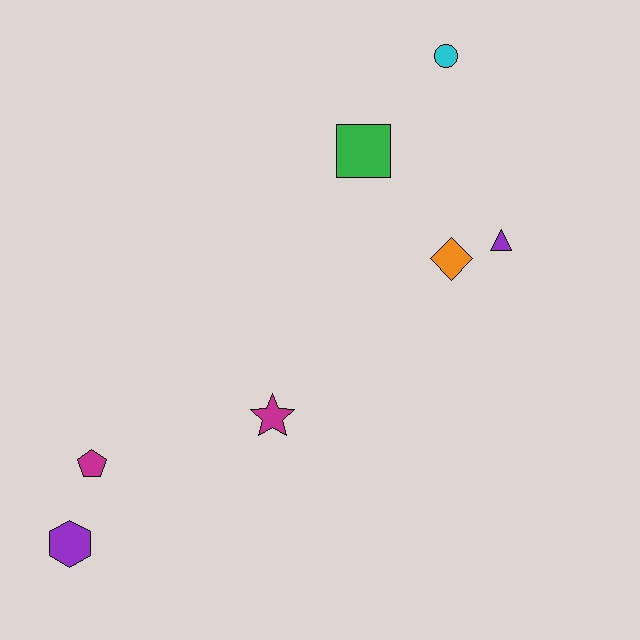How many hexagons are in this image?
There is 1 hexagon.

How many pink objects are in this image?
There are no pink objects.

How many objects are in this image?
There are 7 objects.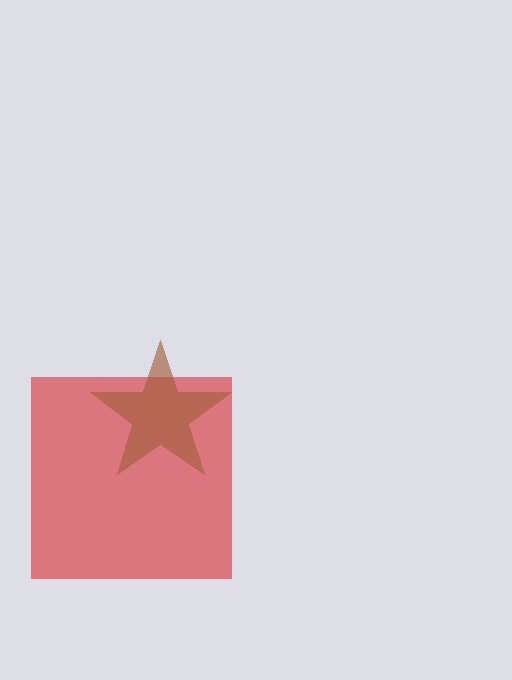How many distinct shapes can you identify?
There are 2 distinct shapes: a red square, a brown star.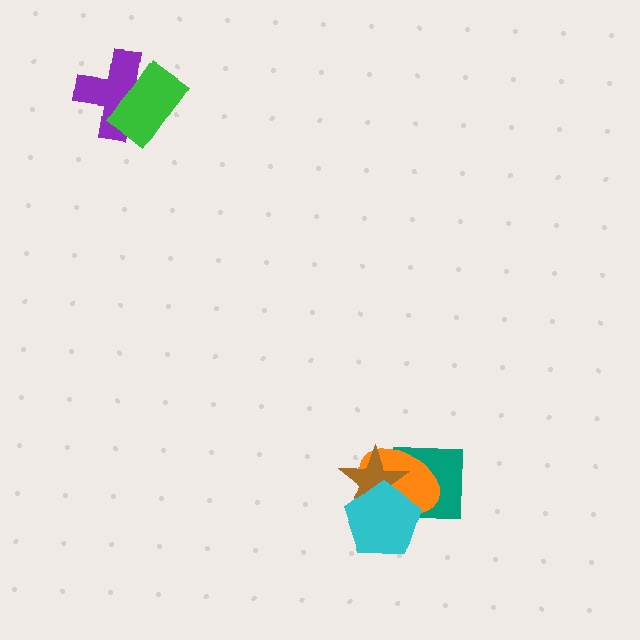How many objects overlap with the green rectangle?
1 object overlaps with the green rectangle.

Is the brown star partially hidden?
Yes, it is partially covered by another shape.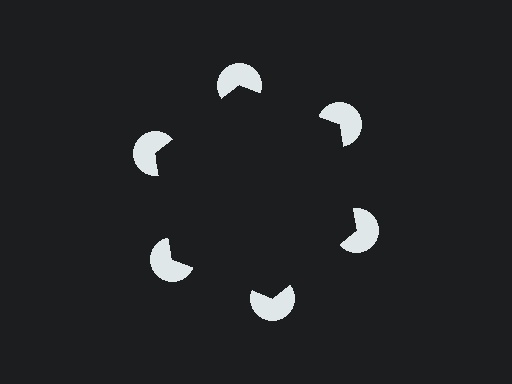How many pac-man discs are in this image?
There are 6 — one at each vertex of the illusory hexagon.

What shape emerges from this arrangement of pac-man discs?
An illusory hexagon — its edges are inferred from the aligned wedge cuts in the pac-man discs, not physically drawn.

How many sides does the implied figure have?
6 sides.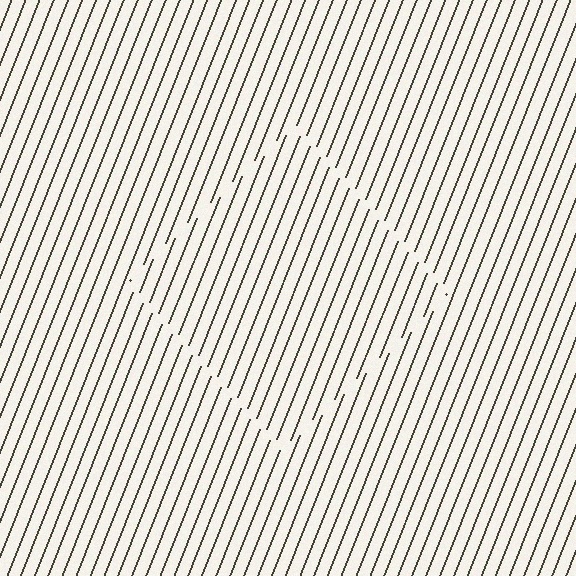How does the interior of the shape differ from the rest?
The interior of the shape contains the same grating, shifted by half a period — the contour is defined by the phase discontinuity where line-ends from the inner and outer gratings abut.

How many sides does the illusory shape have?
4 sides — the line-ends trace a square.